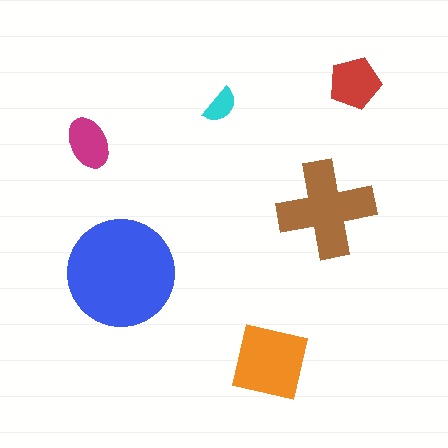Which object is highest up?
The red pentagon is topmost.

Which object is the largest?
The blue circle.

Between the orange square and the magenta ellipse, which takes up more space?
The orange square.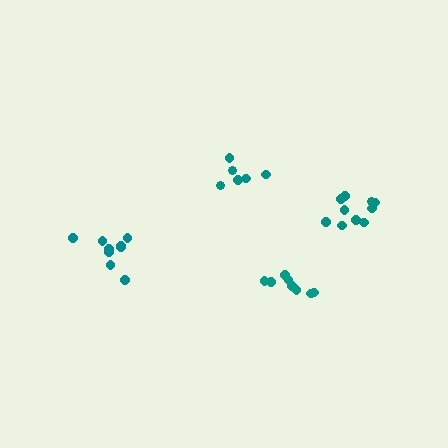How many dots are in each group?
Group 1: 6 dots, Group 2: 10 dots, Group 3: 9 dots, Group 4: 8 dots (33 total).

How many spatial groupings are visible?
There are 4 spatial groupings.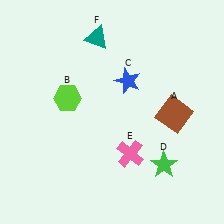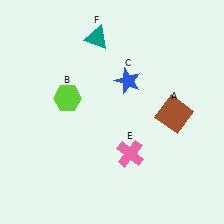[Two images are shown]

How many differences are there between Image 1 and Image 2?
There is 1 difference between the two images.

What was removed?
The green star (D) was removed in Image 2.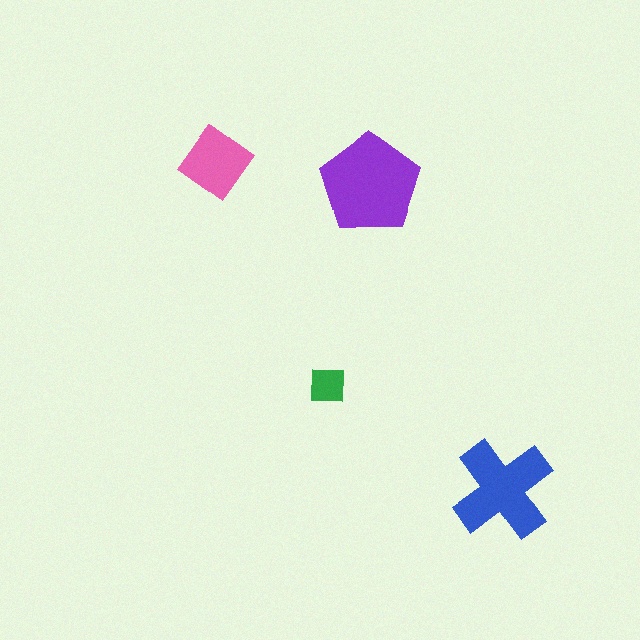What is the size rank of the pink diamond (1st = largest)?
3rd.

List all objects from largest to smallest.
The purple pentagon, the blue cross, the pink diamond, the green square.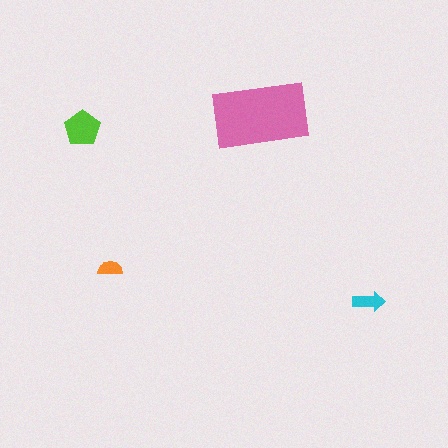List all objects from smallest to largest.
The orange semicircle, the cyan arrow, the lime pentagon, the pink rectangle.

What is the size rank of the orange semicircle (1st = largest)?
4th.